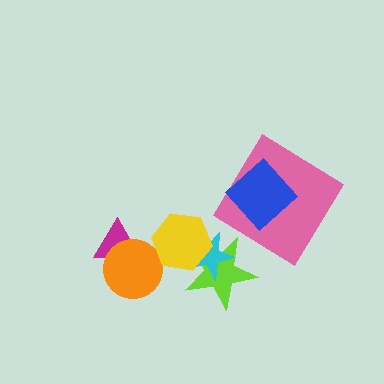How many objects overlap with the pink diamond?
1 object overlaps with the pink diamond.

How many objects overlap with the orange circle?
1 object overlaps with the orange circle.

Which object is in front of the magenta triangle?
The orange circle is in front of the magenta triangle.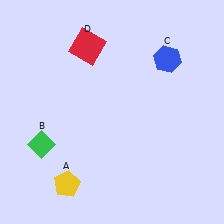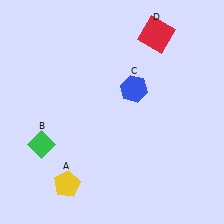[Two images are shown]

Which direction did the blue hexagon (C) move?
The blue hexagon (C) moved left.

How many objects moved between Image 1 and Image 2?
2 objects moved between the two images.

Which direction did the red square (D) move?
The red square (D) moved right.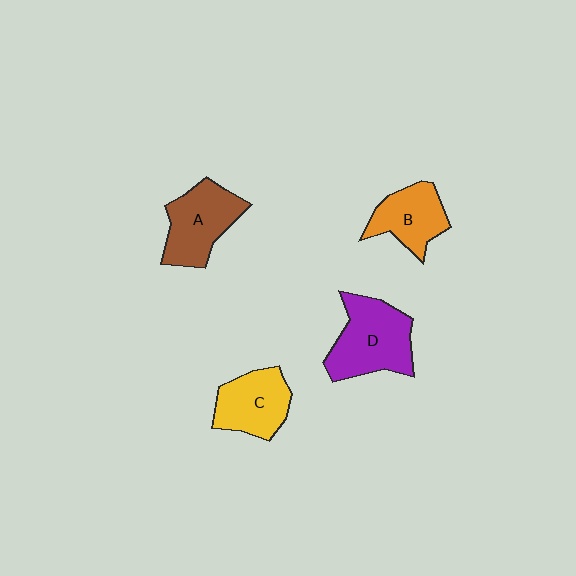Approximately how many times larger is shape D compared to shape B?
Approximately 1.4 times.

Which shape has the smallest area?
Shape B (orange).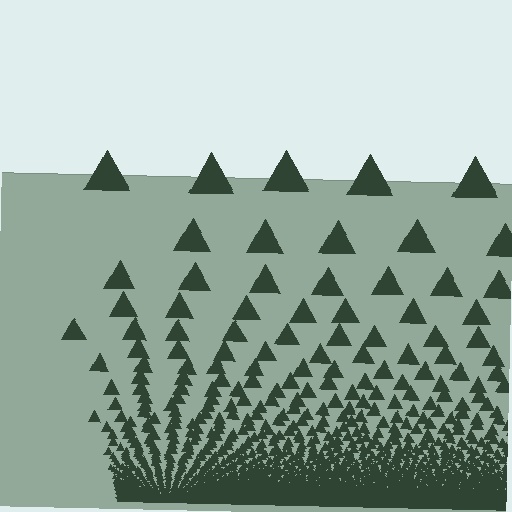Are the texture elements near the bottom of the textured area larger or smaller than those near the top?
Smaller. The gradient is inverted — elements near the bottom are smaller and denser.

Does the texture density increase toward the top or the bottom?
Density increases toward the bottom.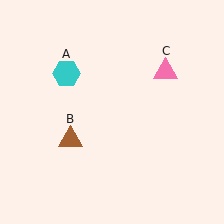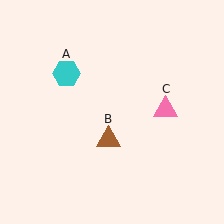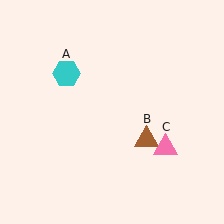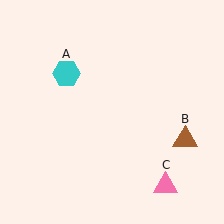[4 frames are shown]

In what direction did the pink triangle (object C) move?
The pink triangle (object C) moved down.